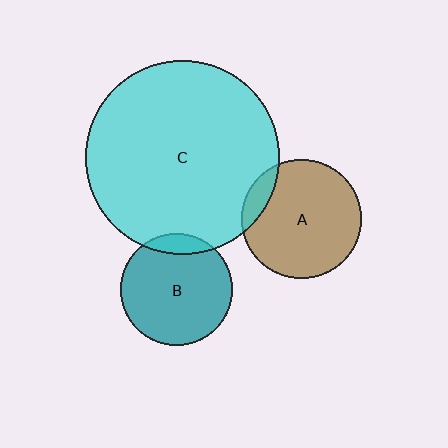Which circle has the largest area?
Circle C (cyan).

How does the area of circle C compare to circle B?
Approximately 3.0 times.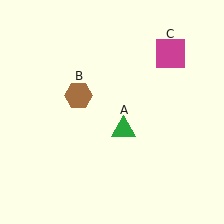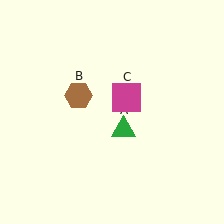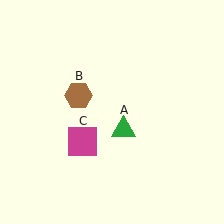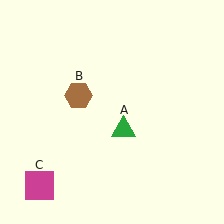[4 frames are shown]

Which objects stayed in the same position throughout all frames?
Green triangle (object A) and brown hexagon (object B) remained stationary.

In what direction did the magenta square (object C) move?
The magenta square (object C) moved down and to the left.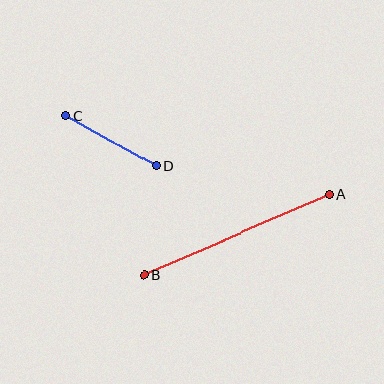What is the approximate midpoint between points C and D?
The midpoint is at approximately (111, 141) pixels.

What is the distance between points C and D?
The distance is approximately 103 pixels.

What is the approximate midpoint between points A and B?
The midpoint is at approximately (237, 235) pixels.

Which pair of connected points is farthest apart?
Points A and B are farthest apart.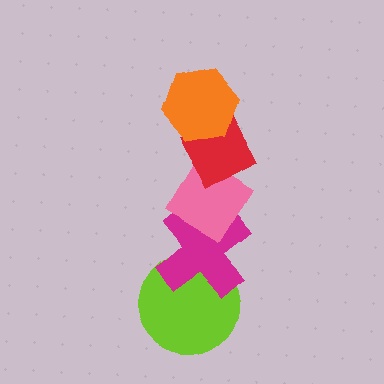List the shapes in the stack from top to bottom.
From top to bottom: the orange hexagon, the red diamond, the pink diamond, the magenta cross, the lime circle.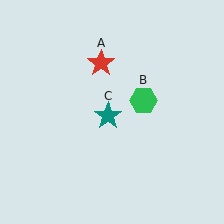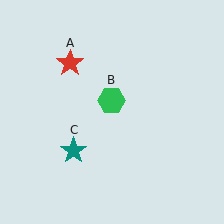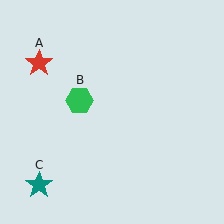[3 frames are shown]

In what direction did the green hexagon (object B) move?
The green hexagon (object B) moved left.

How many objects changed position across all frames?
3 objects changed position: red star (object A), green hexagon (object B), teal star (object C).